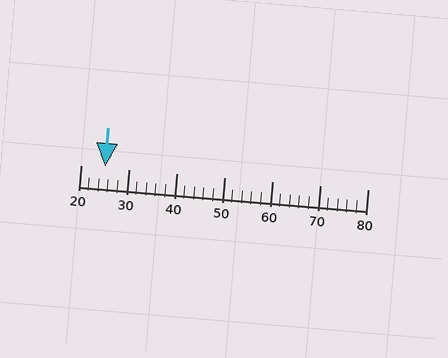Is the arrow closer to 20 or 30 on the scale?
The arrow is closer to 30.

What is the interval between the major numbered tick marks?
The major tick marks are spaced 10 units apart.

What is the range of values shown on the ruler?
The ruler shows values from 20 to 80.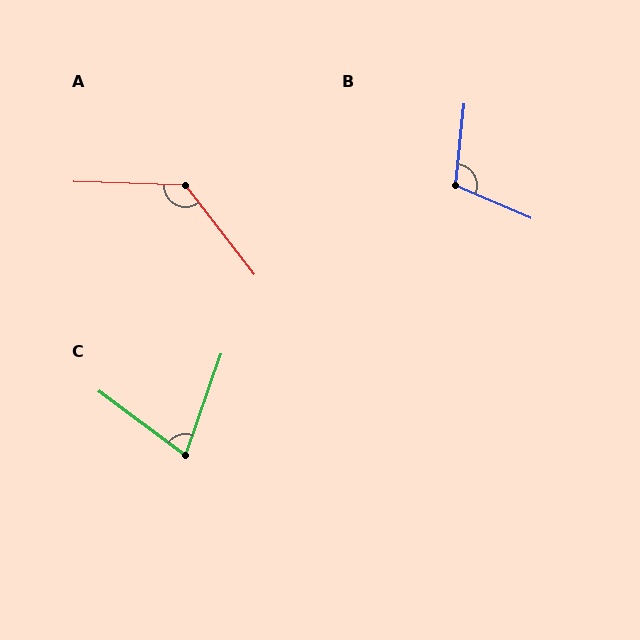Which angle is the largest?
A, at approximately 129 degrees.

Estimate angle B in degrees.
Approximately 107 degrees.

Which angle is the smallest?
C, at approximately 73 degrees.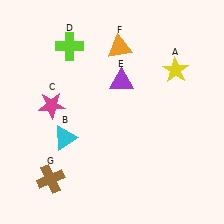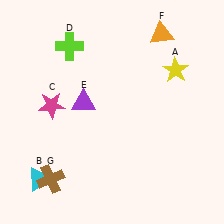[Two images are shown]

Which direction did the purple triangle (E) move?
The purple triangle (E) moved left.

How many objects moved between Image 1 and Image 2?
3 objects moved between the two images.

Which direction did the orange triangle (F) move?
The orange triangle (F) moved right.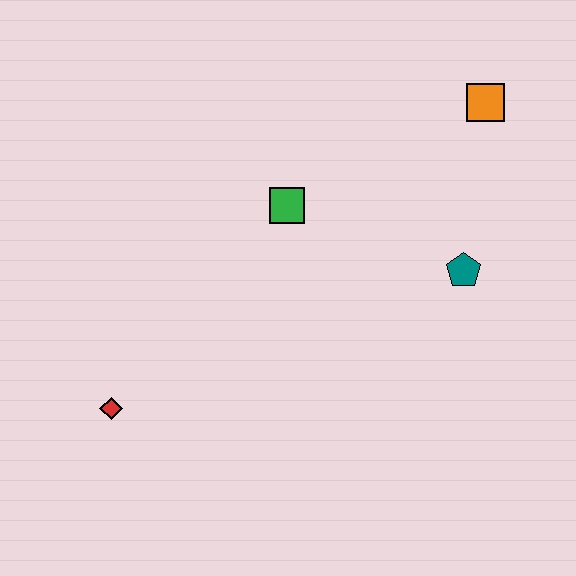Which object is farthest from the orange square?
The red diamond is farthest from the orange square.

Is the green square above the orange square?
No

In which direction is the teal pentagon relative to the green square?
The teal pentagon is to the right of the green square.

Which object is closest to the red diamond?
The green square is closest to the red diamond.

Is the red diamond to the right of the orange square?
No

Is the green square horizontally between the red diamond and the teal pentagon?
Yes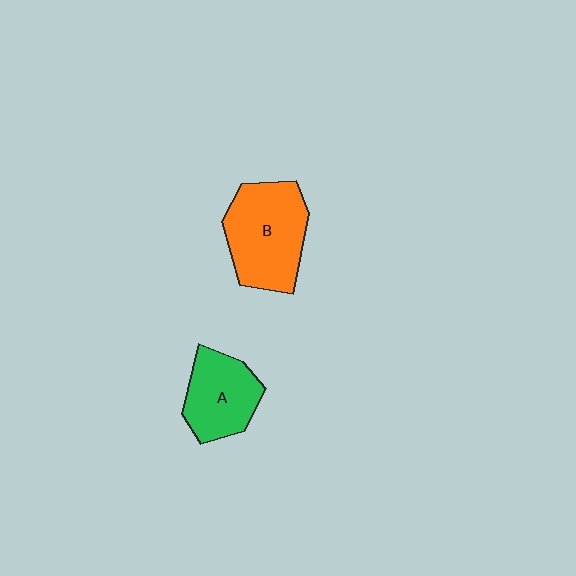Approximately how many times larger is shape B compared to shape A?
Approximately 1.4 times.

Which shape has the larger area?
Shape B (orange).